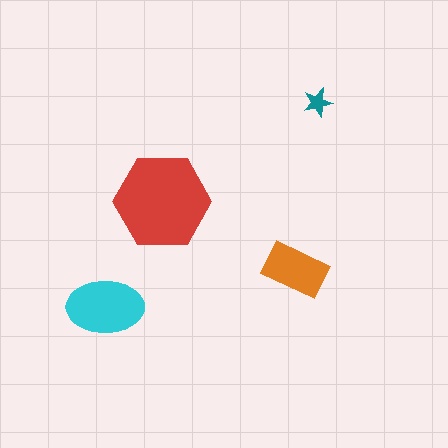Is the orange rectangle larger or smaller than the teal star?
Larger.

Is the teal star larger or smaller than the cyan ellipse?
Smaller.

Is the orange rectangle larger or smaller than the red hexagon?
Smaller.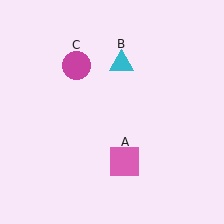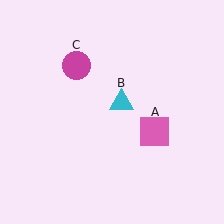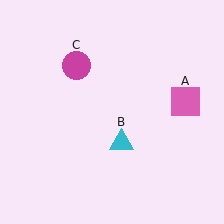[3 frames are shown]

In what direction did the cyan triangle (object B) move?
The cyan triangle (object B) moved down.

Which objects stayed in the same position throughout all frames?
Magenta circle (object C) remained stationary.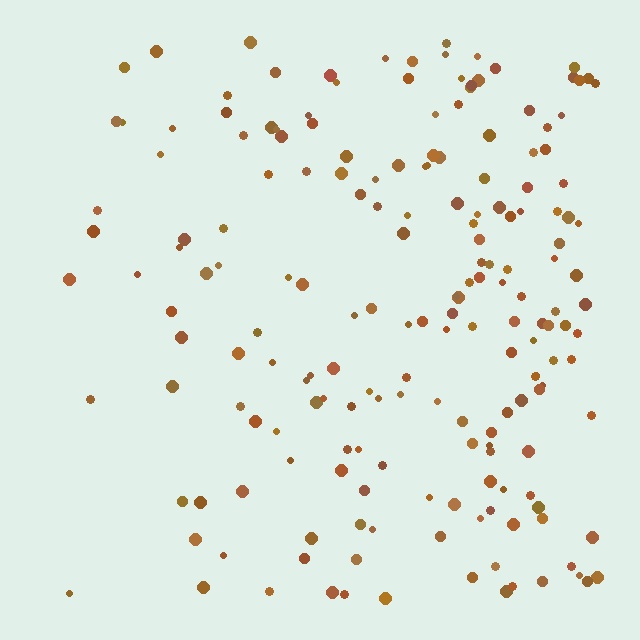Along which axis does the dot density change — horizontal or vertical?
Horizontal.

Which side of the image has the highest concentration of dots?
The right.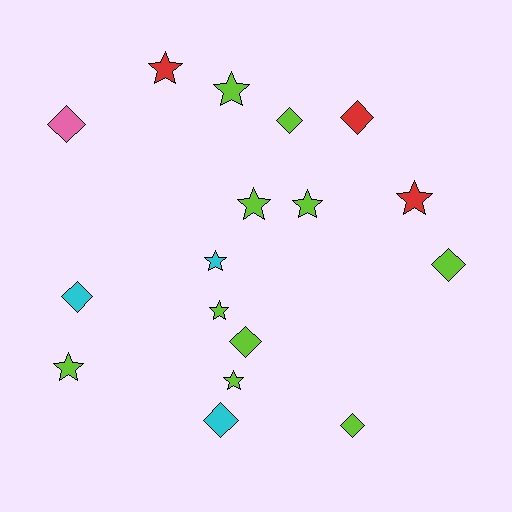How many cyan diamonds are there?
There are 2 cyan diamonds.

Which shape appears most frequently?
Star, with 9 objects.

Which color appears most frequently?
Lime, with 10 objects.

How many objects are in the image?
There are 17 objects.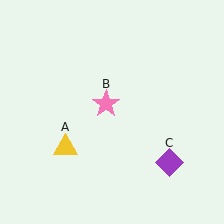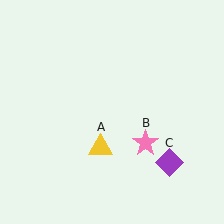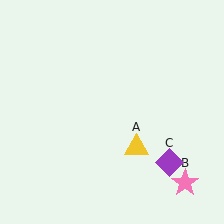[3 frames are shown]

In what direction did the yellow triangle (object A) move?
The yellow triangle (object A) moved right.